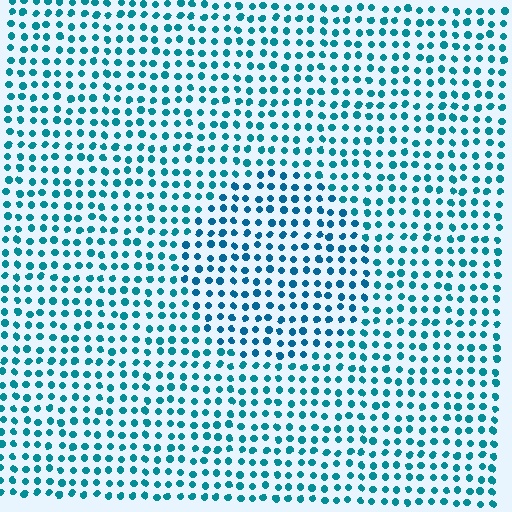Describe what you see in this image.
The image is filled with small teal elements in a uniform arrangement. A circle-shaped region is visible where the elements are tinted to a slightly different hue, forming a subtle color boundary.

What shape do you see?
I see a circle.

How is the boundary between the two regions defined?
The boundary is defined purely by a slight shift in hue (about 16 degrees). Spacing, size, and orientation are identical on both sides.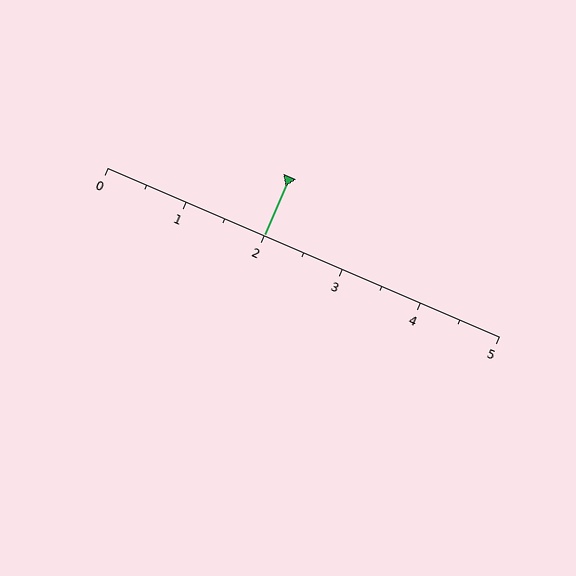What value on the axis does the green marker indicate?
The marker indicates approximately 2.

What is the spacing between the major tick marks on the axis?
The major ticks are spaced 1 apart.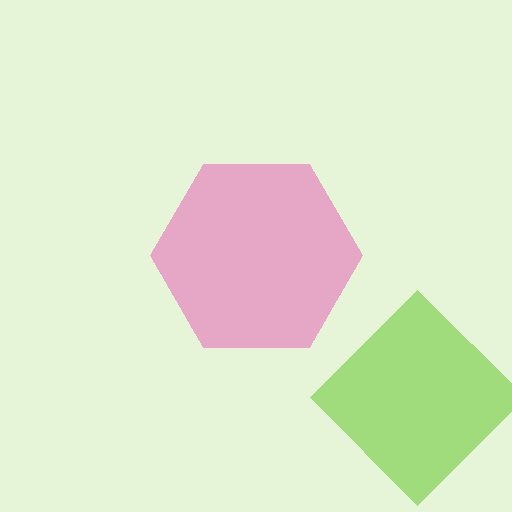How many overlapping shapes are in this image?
There are 2 overlapping shapes in the image.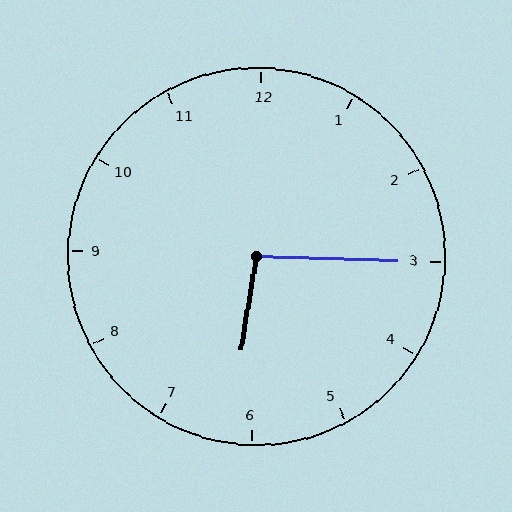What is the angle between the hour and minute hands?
Approximately 98 degrees.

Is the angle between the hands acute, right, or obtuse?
It is obtuse.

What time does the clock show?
6:15.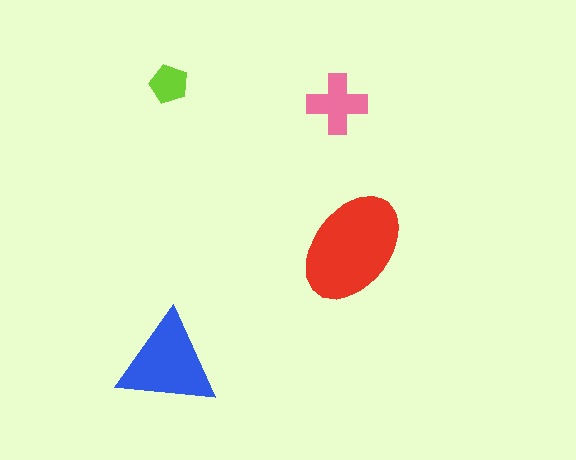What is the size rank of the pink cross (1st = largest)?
3rd.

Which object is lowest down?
The blue triangle is bottommost.